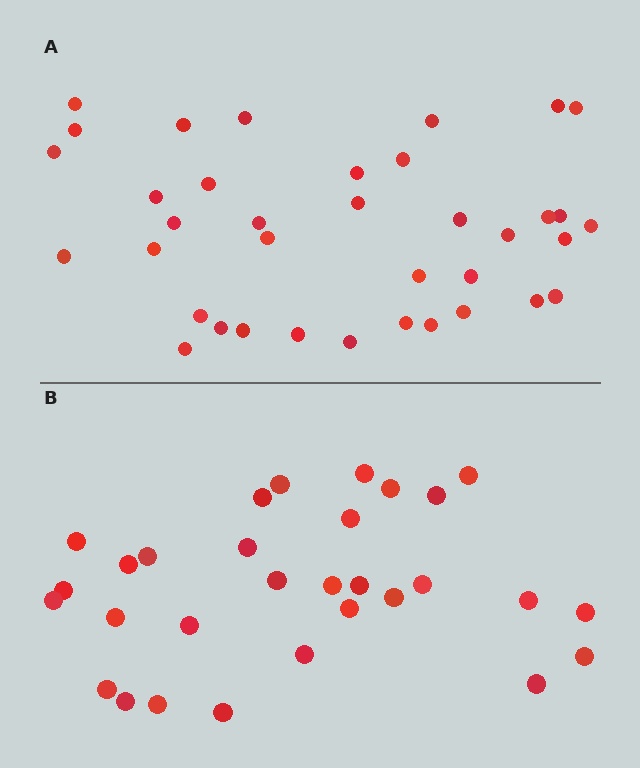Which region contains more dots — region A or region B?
Region A (the top region) has more dots.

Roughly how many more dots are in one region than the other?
Region A has roughly 8 or so more dots than region B.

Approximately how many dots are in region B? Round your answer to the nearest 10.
About 30 dots.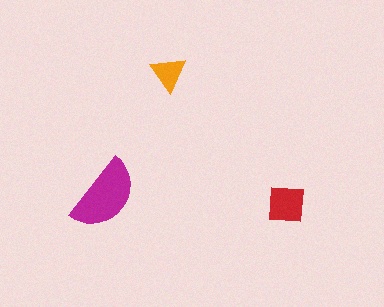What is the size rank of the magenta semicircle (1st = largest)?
1st.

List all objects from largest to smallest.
The magenta semicircle, the red square, the orange triangle.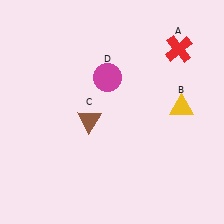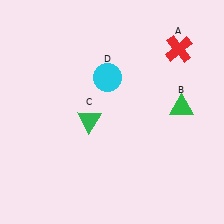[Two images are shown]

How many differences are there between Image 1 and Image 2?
There are 3 differences between the two images.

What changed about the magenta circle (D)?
In Image 1, D is magenta. In Image 2, it changed to cyan.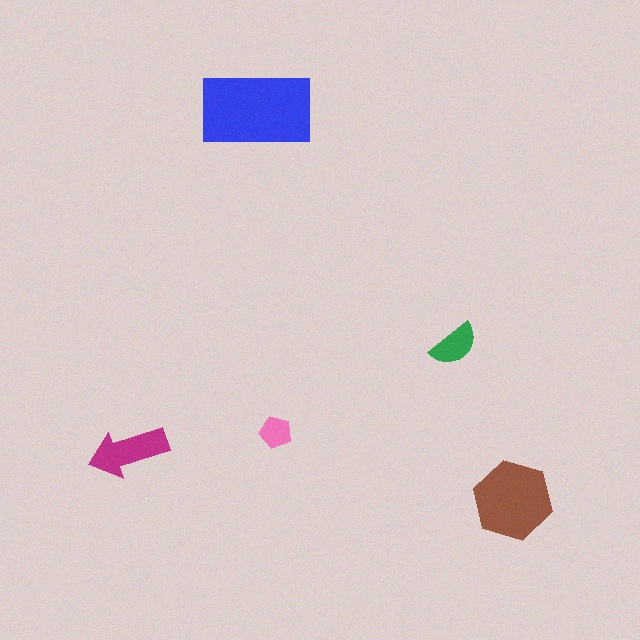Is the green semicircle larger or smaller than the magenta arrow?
Smaller.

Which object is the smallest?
The pink pentagon.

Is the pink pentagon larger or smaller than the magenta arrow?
Smaller.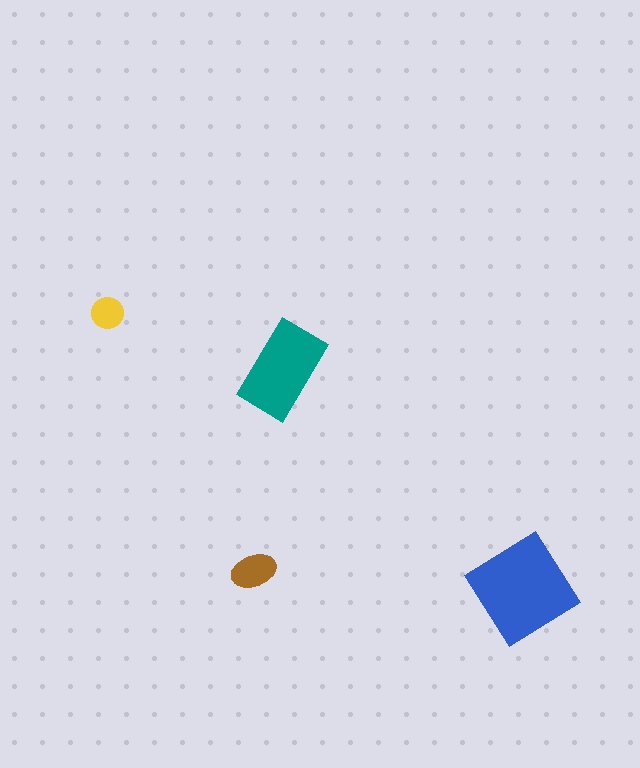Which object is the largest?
The blue diamond.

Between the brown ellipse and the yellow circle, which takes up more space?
The brown ellipse.